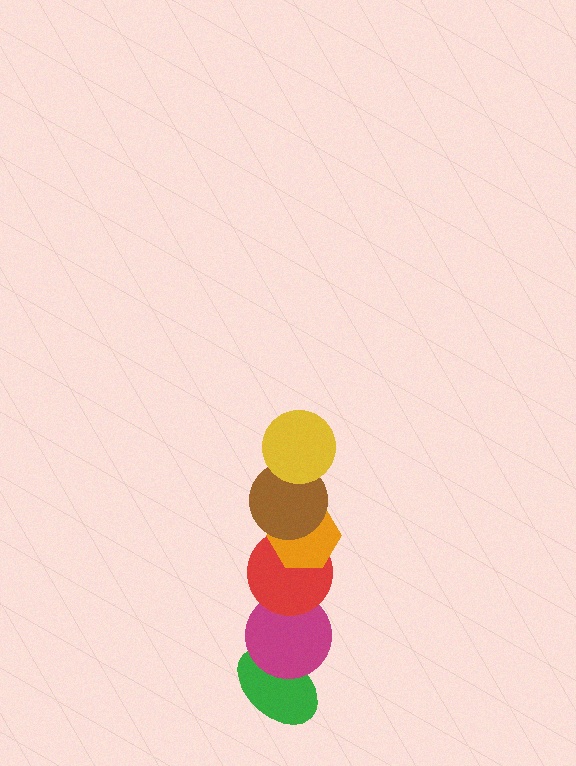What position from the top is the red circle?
The red circle is 4th from the top.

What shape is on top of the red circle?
The orange hexagon is on top of the red circle.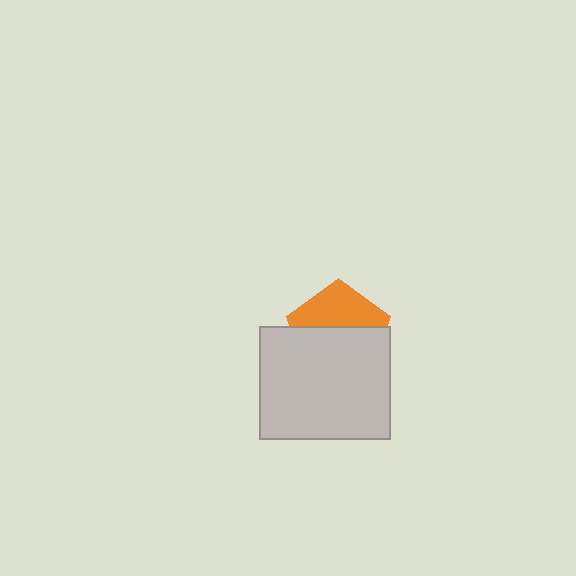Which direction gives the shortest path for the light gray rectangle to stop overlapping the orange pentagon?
Moving down gives the shortest separation.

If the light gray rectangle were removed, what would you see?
You would see the complete orange pentagon.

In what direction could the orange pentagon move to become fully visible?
The orange pentagon could move up. That would shift it out from behind the light gray rectangle entirely.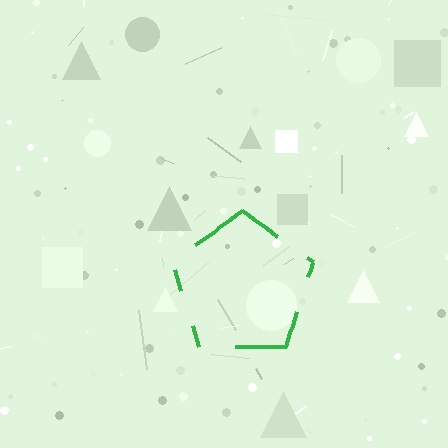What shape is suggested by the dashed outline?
The dashed outline suggests a pentagon.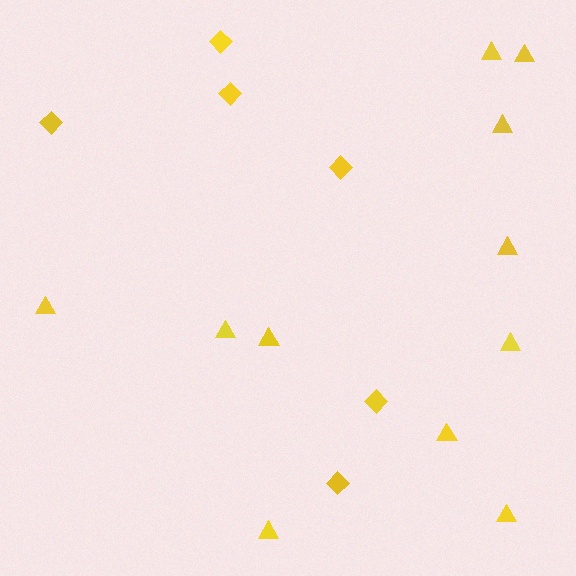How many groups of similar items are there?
There are 2 groups: one group of diamonds (6) and one group of triangles (11).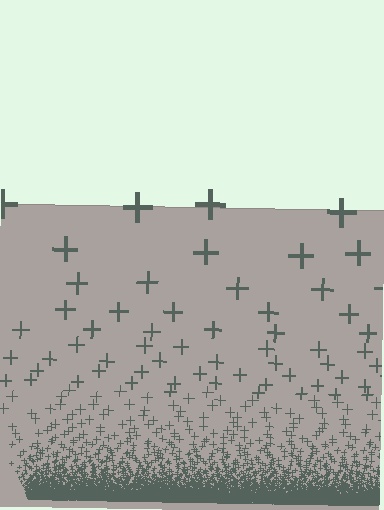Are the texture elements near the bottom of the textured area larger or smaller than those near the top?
Smaller. The gradient is inverted — elements near the bottom are smaller and denser.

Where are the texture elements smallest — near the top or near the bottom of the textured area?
Near the bottom.